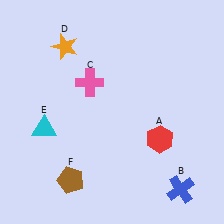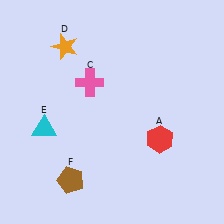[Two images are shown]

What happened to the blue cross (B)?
The blue cross (B) was removed in Image 2. It was in the bottom-right area of Image 1.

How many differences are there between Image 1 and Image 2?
There is 1 difference between the two images.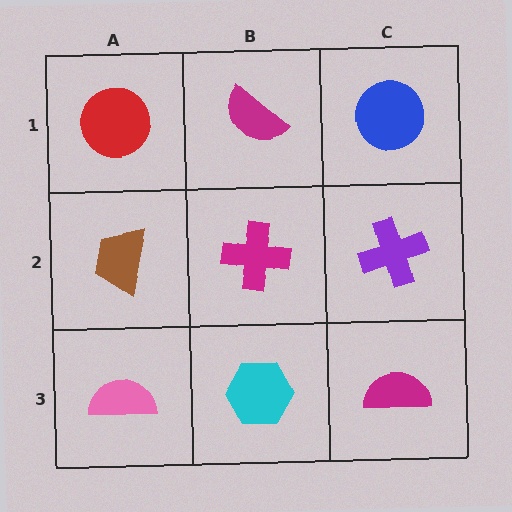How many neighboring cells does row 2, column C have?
3.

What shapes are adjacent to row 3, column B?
A magenta cross (row 2, column B), a pink semicircle (row 3, column A), a magenta semicircle (row 3, column C).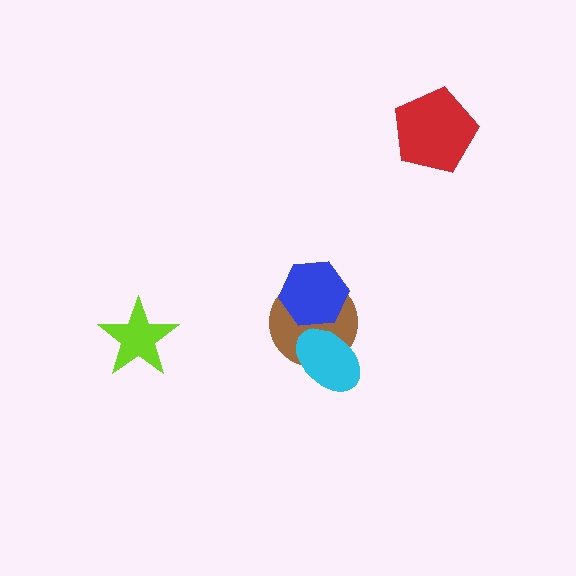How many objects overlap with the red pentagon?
0 objects overlap with the red pentagon.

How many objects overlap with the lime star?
0 objects overlap with the lime star.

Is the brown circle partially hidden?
Yes, it is partially covered by another shape.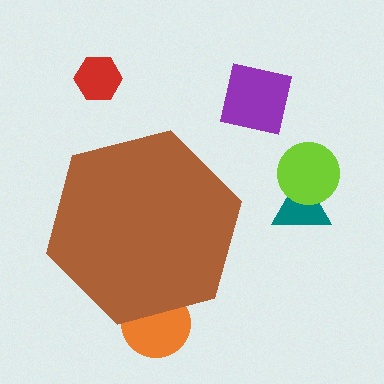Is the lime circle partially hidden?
No, the lime circle is fully visible.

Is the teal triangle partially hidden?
No, the teal triangle is fully visible.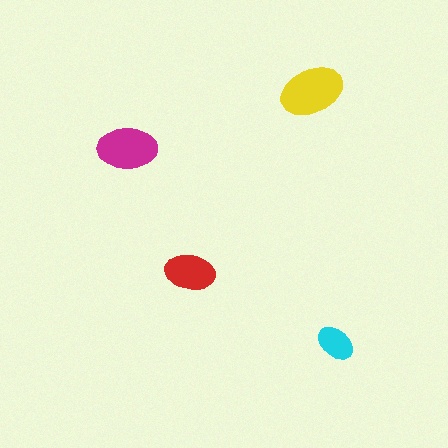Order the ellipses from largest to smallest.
the yellow one, the magenta one, the red one, the cyan one.